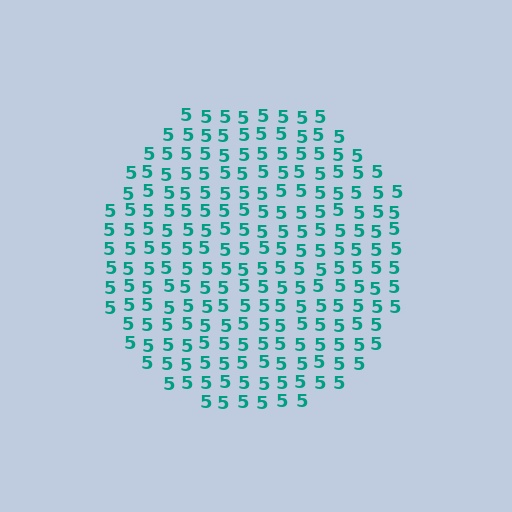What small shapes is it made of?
It is made of small digit 5's.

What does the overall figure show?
The overall figure shows a circle.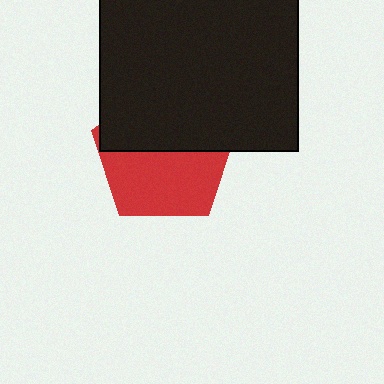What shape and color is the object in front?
The object in front is a black square.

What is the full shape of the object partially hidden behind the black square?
The partially hidden object is a red pentagon.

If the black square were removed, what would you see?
You would see the complete red pentagon.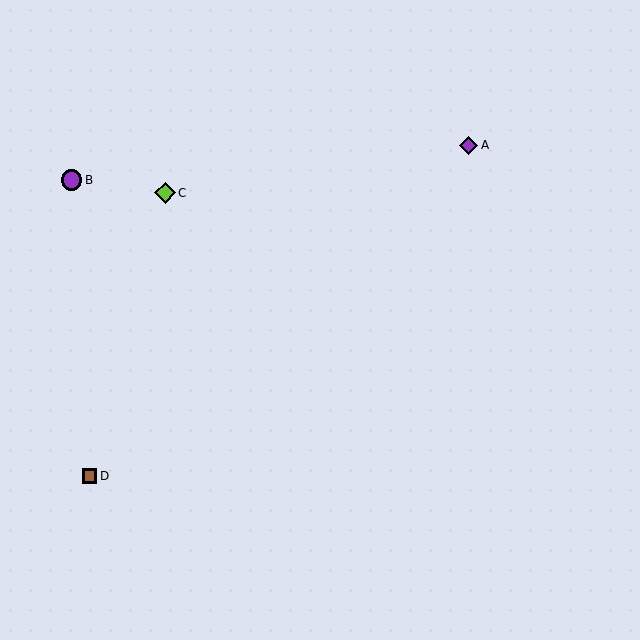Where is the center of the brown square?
The center of the brown square is at (90, 476).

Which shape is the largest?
The purple circle (labeled B) is the largest.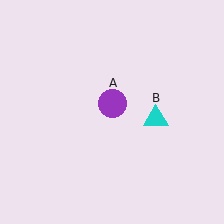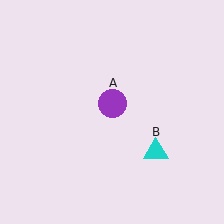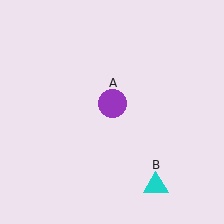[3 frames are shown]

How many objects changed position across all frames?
1 object changed position: cyan triangle (object B).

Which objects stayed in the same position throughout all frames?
Purple circle (object A) remained stationary.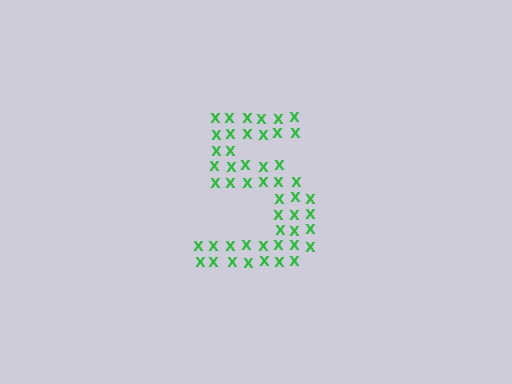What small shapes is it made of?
It is made of small letter X's.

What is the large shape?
The large shape is the digit 5.